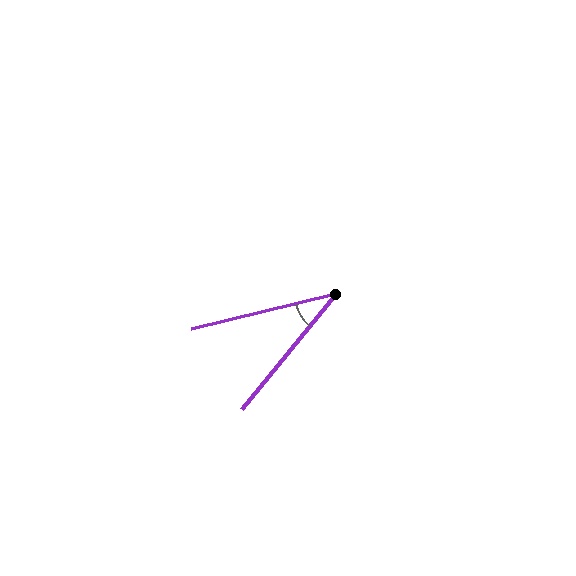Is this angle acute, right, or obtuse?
It is acute.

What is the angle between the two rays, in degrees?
Approximately 37 degrees.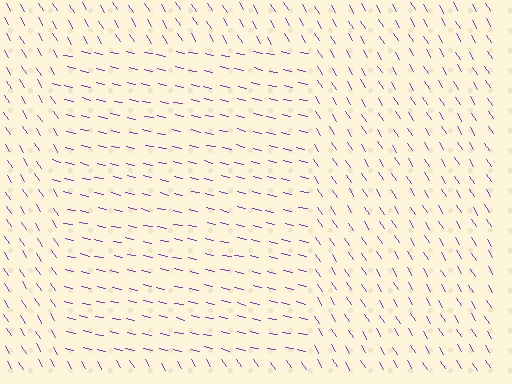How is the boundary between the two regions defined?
The boundary is defined purely by a change in line orientation (approximately 45 degrees difference). All lines are the same color and thickness.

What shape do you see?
I see a rectangle.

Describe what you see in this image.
The image is filled with small purple line segments. A rectangle region in the image has lines oriented differently from the surrounding lines, creating a visible texture boundary.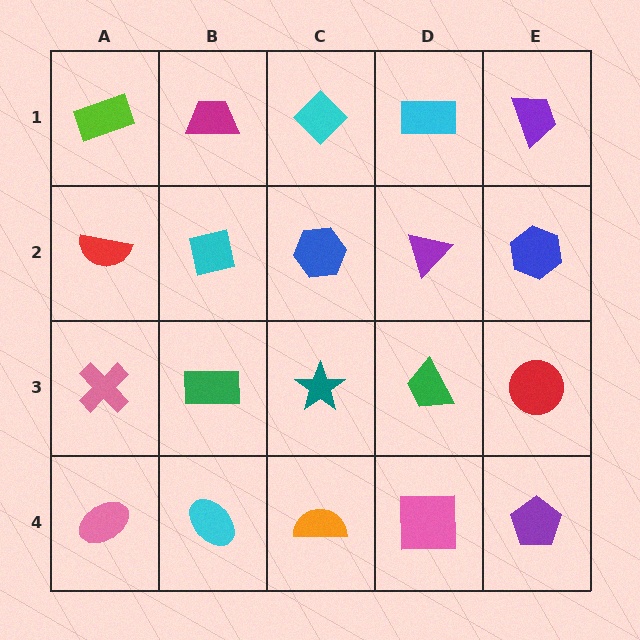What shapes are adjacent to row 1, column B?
A cyan square (row 2, column B), a lime rectangle (row 1, column A), a cyan diamond (row 1, column C).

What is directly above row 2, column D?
A cyan rectangle.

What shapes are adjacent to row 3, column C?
A blue hexagon (row 2, column C), an orange semicircle (row 4, column C), a green rectangle (row 3, column B), a green trapezoid (row 3, column D).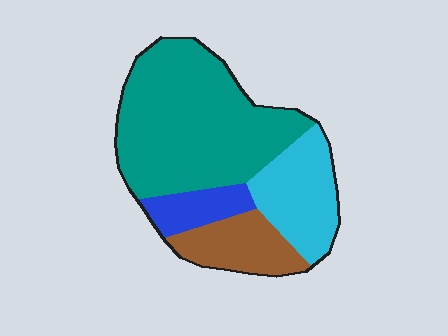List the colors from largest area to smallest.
From largest to smallest: teal, cyan, brown, blue.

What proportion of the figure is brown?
Brown covers 15% of the figure.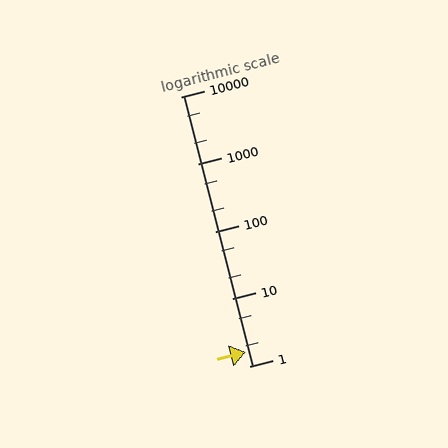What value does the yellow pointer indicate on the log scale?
The pointer indicates approximately 1.6.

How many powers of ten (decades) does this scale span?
The scale spans 4 decades, from 1 to 10000.